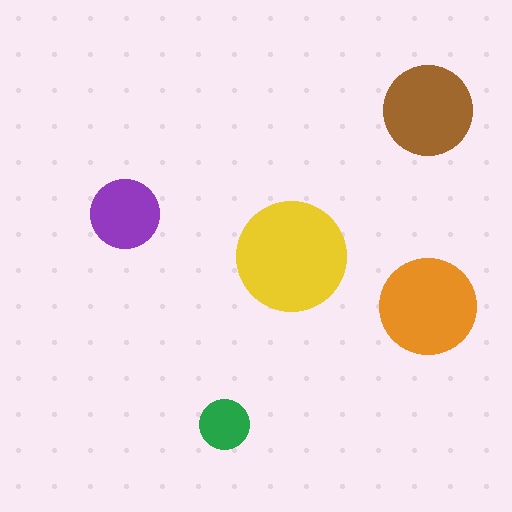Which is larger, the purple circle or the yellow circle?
The yellow one.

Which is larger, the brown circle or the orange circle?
The orange one.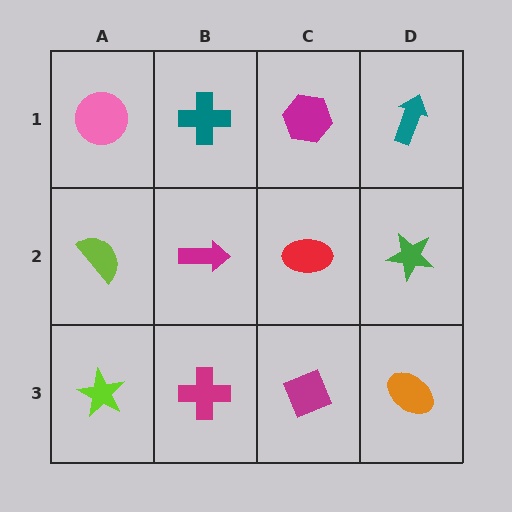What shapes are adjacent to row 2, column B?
A teal cross (row 1, column B), a magenta cross (row 3, column B), a lime semicircle (row 2, column A), a red ellipse (row 2, column C).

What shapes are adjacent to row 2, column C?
A magenta hexagon (row 1, column C), a magenta diamond (row 3, column C), a magenta arrow (row 2, column B), a green star (row 2, column D).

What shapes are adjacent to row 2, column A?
A pink circle (row 1, column A), a lime star (row 3, column A), a magenta arrow (row 2, column B).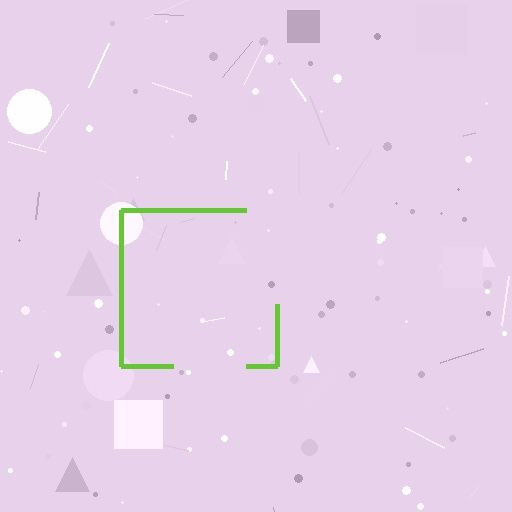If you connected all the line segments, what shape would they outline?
They would outline a square.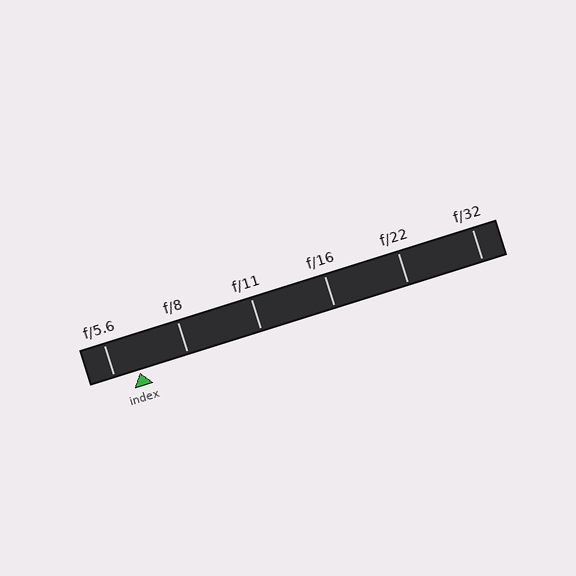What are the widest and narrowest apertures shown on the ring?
The widest aperture shown is f/5.6 and the narrowest is f/32.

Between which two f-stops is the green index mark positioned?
The index mark is between f/5.6 and f/8.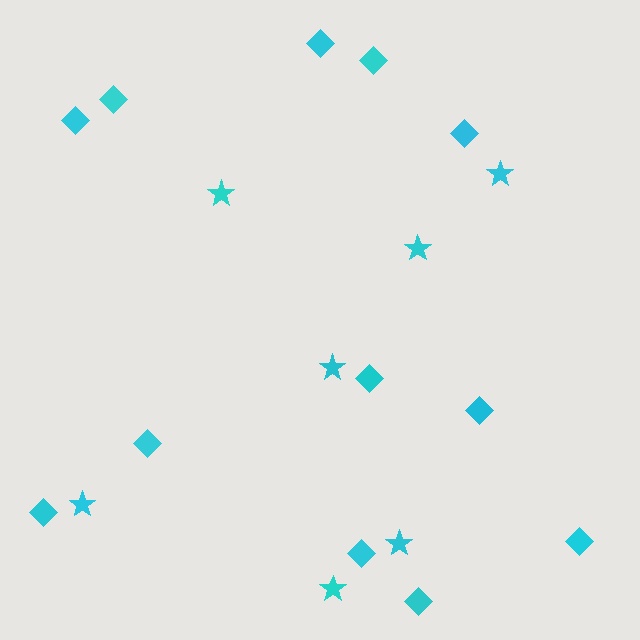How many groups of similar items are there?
There are 2 groups: one group of diamonds (12) and one group of stars (7).